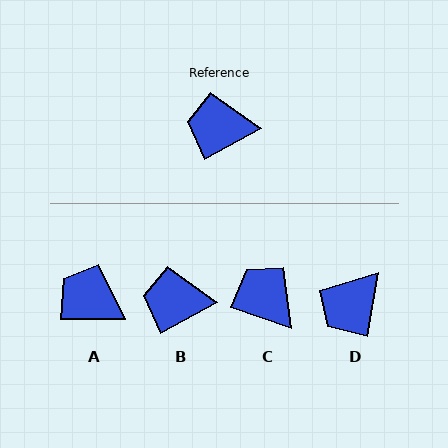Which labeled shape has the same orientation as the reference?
B.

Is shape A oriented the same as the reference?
No, it is off by about 29 degrees.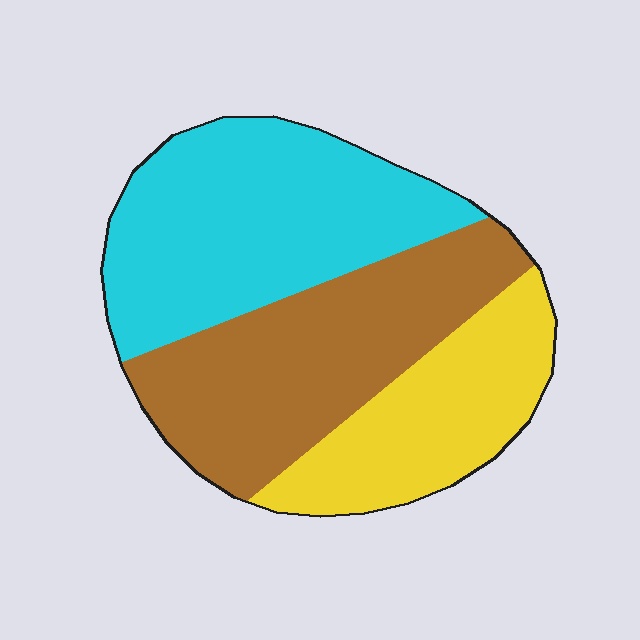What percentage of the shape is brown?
Brown covers 36% of the shape.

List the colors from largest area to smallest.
From largest to smallest: cyan, brown, yellow.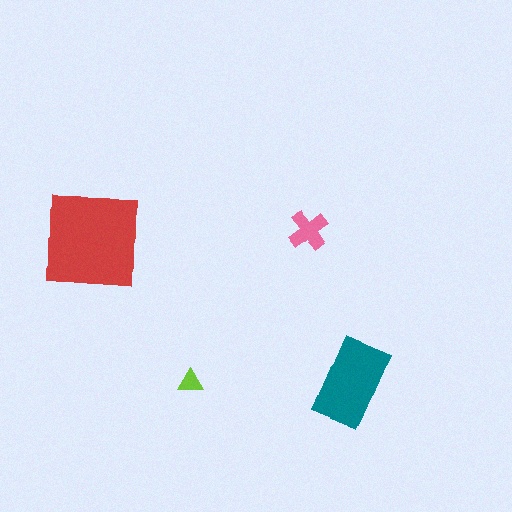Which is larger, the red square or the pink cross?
The red square.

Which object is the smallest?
The lime triangle.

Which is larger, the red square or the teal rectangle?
The red square.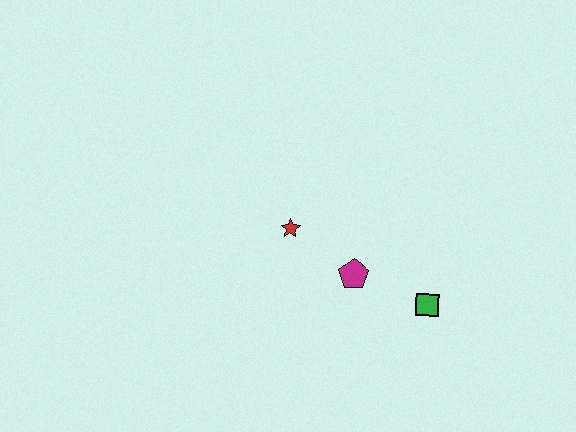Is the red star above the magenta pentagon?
Yes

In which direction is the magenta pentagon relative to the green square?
The magenta pentagon is to the left of the green square.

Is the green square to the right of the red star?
Yes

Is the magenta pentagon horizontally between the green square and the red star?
Yes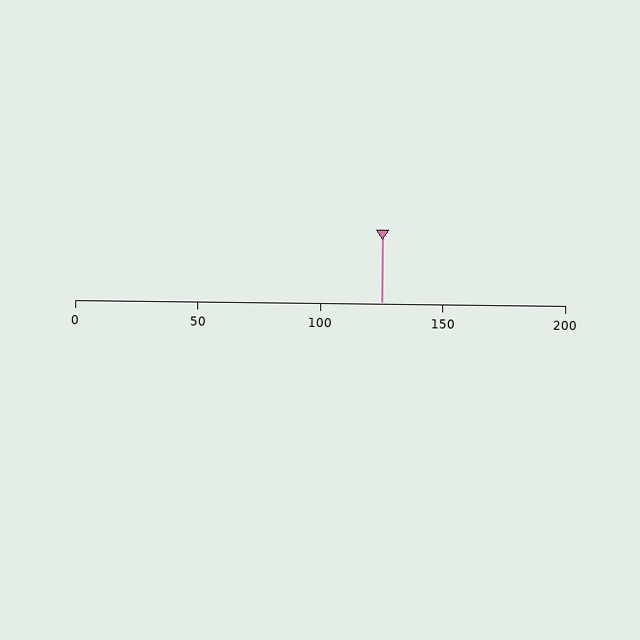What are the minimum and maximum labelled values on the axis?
The axis runs from 0 to 200.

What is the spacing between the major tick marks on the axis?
The major ticks are spaced 50 apart.